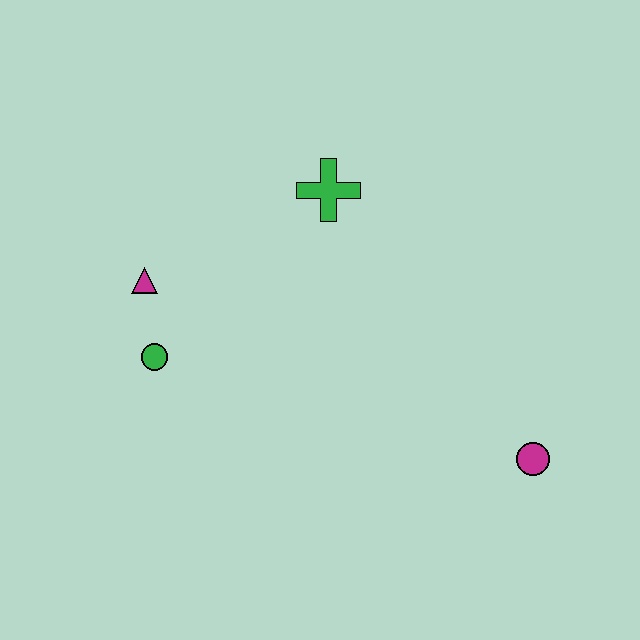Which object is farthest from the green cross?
The magenta circle is farthest from the green cross.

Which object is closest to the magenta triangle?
The green circle is closest to the magenta triangle.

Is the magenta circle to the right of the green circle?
Yes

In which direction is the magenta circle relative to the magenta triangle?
The magenta circle is to the right of the magenta triangle.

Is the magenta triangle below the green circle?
No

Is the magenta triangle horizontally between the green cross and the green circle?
No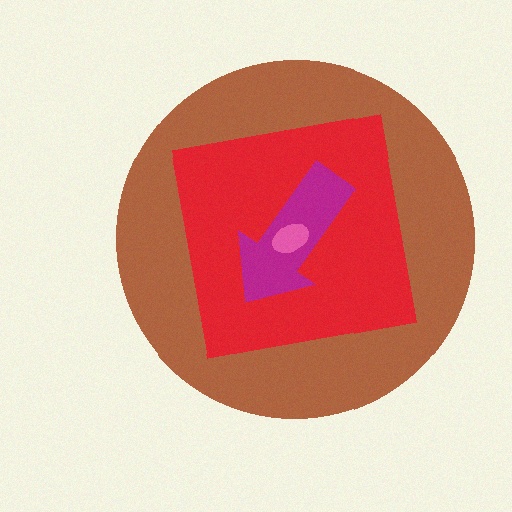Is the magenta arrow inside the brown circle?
Yes.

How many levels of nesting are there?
4.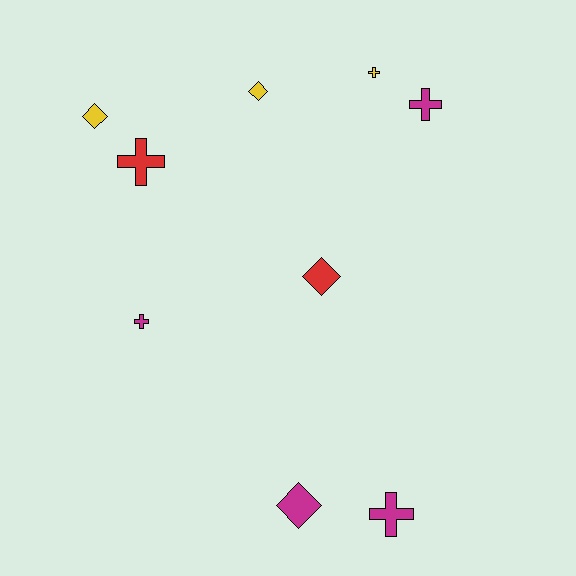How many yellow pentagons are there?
There are no yellow pentagons.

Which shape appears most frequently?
Cross, with 5 objects.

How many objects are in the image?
There are 9 objects.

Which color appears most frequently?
Magenta, with 4 objects.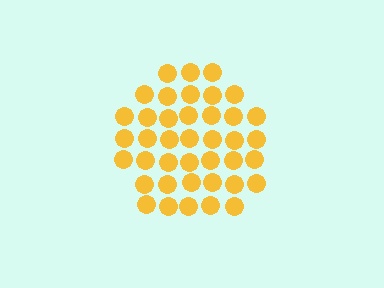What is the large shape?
The large shape is a circle.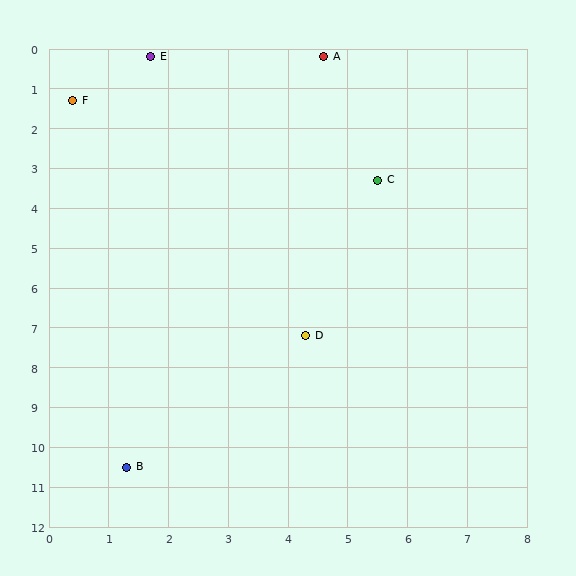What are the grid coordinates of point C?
Point C is at approximately (5.5, 3.3).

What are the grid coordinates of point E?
Point E is at approximately (1.7, 0.2).